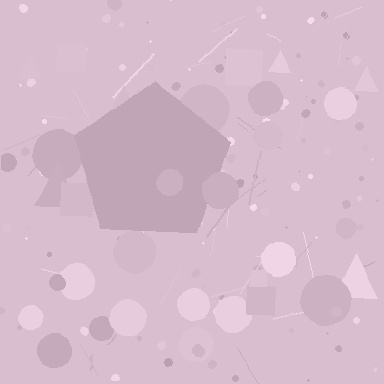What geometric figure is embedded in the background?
A pentagon is embedded in the background.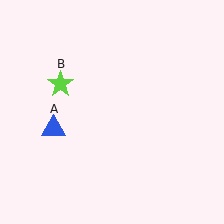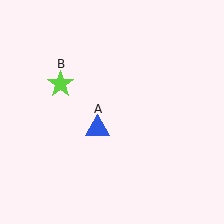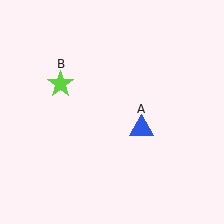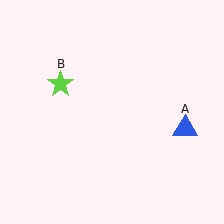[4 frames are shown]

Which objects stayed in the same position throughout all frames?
Lime star (object B) remained stationary.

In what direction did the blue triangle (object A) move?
The blue triangle (object A) moved right.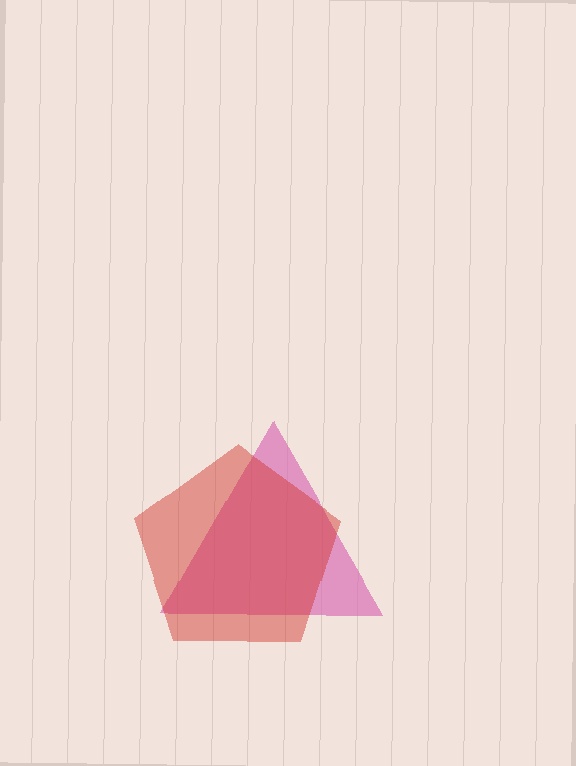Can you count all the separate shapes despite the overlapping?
Yes, there are 2 separate shapes.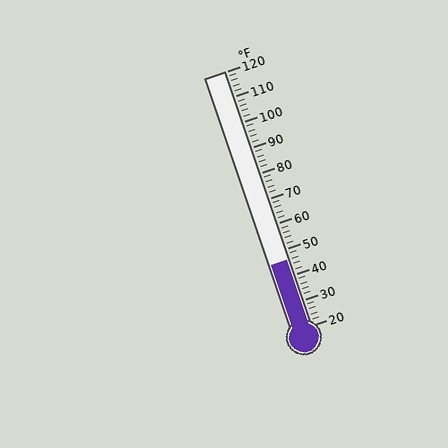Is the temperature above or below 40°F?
The temperature is above 40°F.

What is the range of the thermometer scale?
The thermometer scale ranges from 20°F to 120°F.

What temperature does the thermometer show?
The thermometer shows approximately 46°F.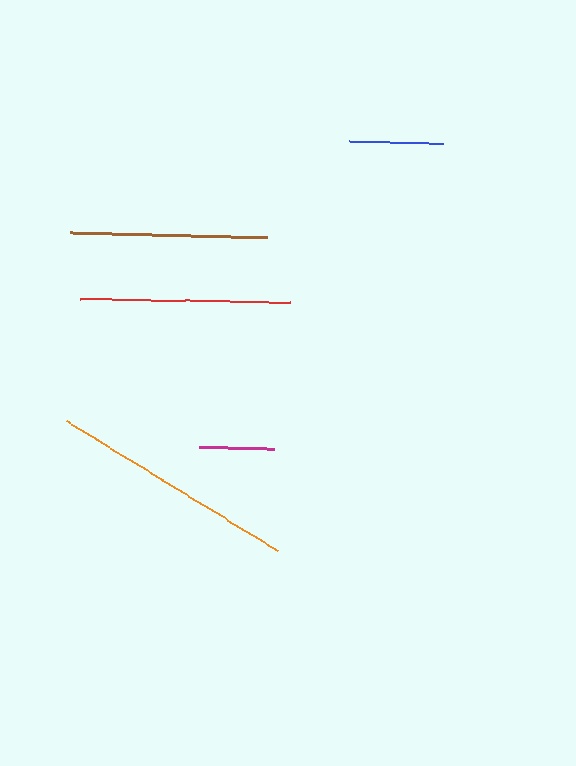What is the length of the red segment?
The red segment is approximately 210 pixels long.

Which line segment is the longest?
The orange line is the longest at approximately 247 pixels.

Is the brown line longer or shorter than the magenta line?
The brown line is longer than the magenta line.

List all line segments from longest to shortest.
From longest to shortest: orange, red, brown, blue, magenta.